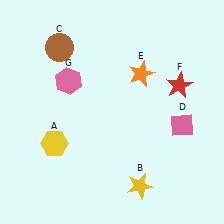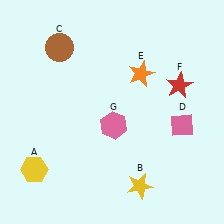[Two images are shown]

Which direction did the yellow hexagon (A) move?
The yellow hexagon (A) moved down.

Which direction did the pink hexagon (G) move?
The pink hexagon (G) moved right.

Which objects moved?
The objects that moved are: the yellow hexagon (A), the pink hexagon (G).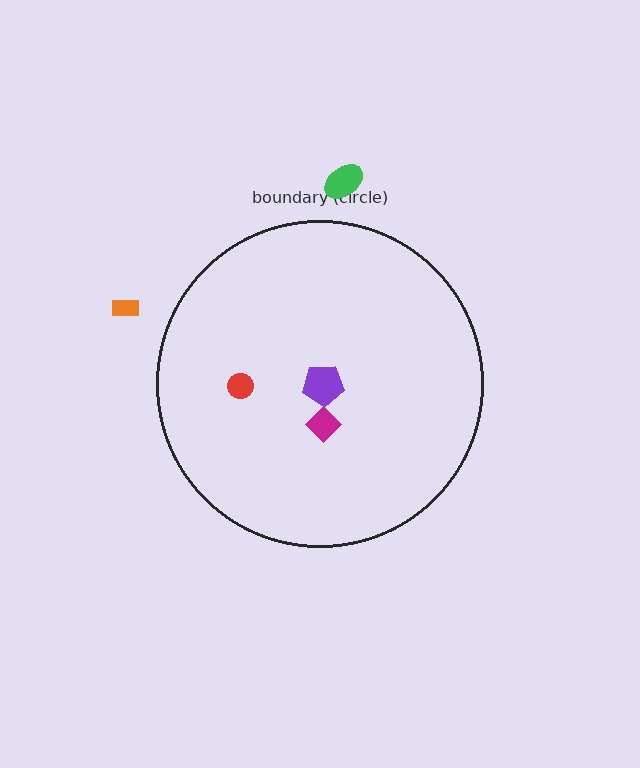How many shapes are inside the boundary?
3 inside, 2 outside.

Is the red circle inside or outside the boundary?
Inside.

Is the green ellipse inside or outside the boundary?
Outside.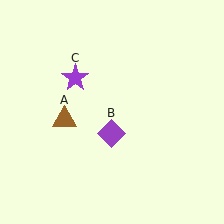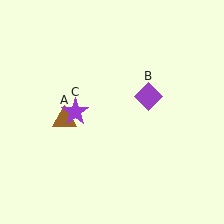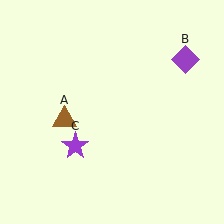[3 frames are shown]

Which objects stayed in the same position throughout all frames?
Brown triangle (object A) remained stationary.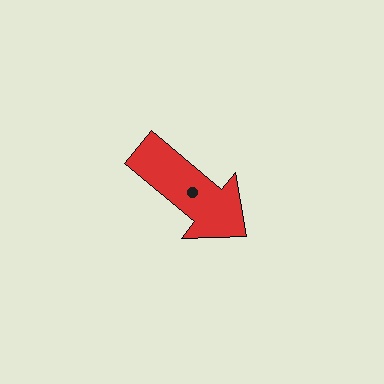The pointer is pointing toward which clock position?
Roughly 4 o'clock.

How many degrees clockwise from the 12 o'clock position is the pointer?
Approximately 129 degrees.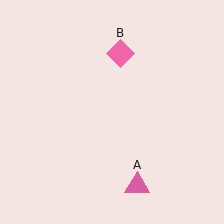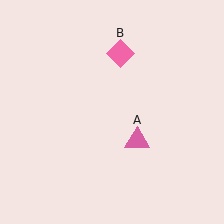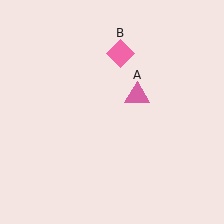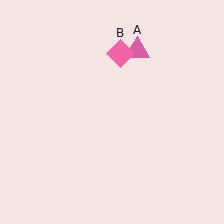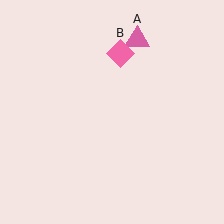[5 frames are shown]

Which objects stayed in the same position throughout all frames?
Pink diamond (object B) remained stationary.